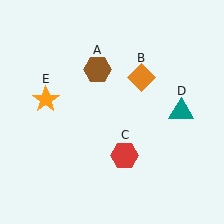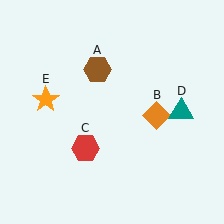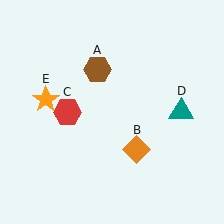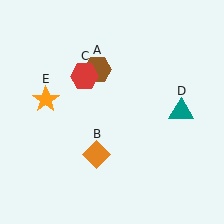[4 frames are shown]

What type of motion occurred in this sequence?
The orange diamond (object B), red hexagon (object C) rotated clockwise around the center of the scene.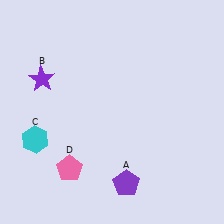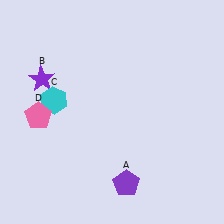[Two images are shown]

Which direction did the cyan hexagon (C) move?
The cyan hexagon (C) moved up.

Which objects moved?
The objects that moved are: the cyan hexagon (C), the pink pentagon (D).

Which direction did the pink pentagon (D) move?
The pink pentagon (D) moved up.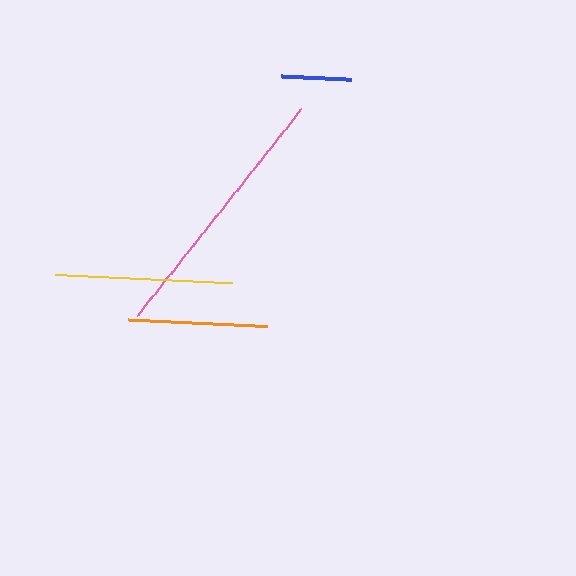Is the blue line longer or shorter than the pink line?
The pink line is longer than the blue line.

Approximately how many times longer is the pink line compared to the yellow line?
The pink line is approximately 1.5 times the length of the yellow line.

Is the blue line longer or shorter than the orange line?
The orange line is longer than the blue line.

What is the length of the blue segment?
The blue segment is approximately 70 pixels long.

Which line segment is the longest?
The pink line is the longest at approximately 263 pixels.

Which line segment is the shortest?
The blue line is the shortest at approximately 70 pixels.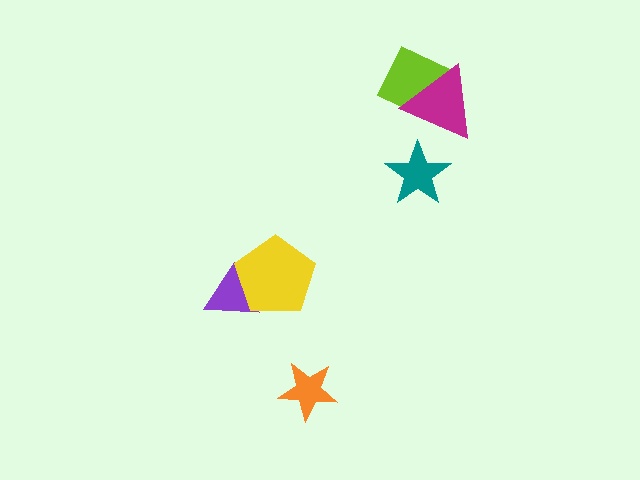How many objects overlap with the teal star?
0 objects overlap with the teal star.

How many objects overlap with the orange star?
0 objects overlap with the orange star.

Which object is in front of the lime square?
The magenta triangle is in front of the lime square.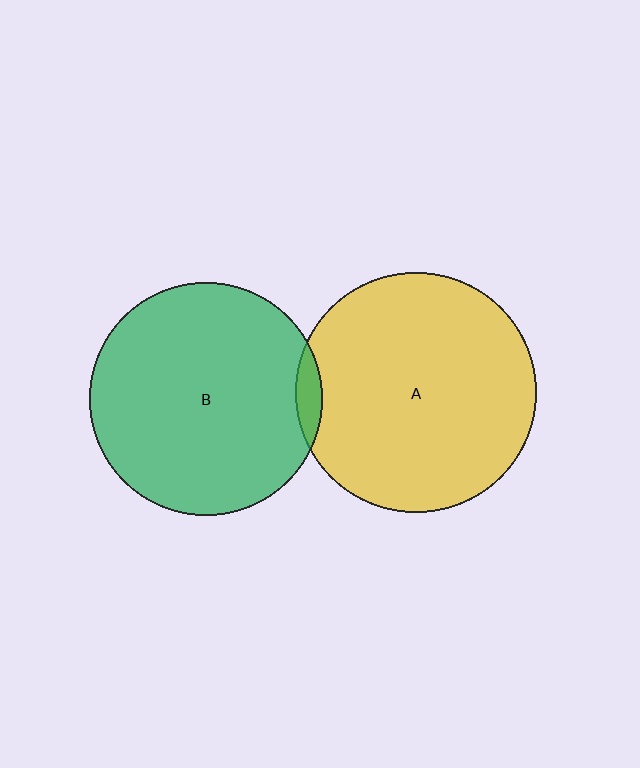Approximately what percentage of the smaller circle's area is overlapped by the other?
Approximately 5%.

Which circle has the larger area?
Circle A (yellow).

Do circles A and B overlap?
Yes.